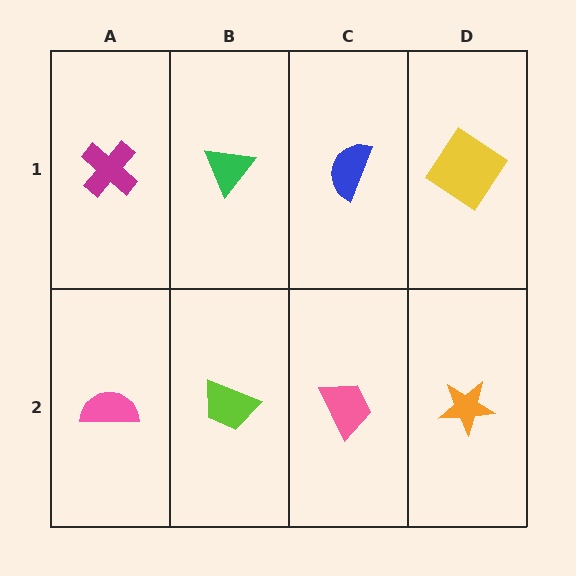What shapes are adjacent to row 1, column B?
A lime trapezoid (row 2, column B), a magenta cross (row 1, column A), a blue semicircle (row 1, column C).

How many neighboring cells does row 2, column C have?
3.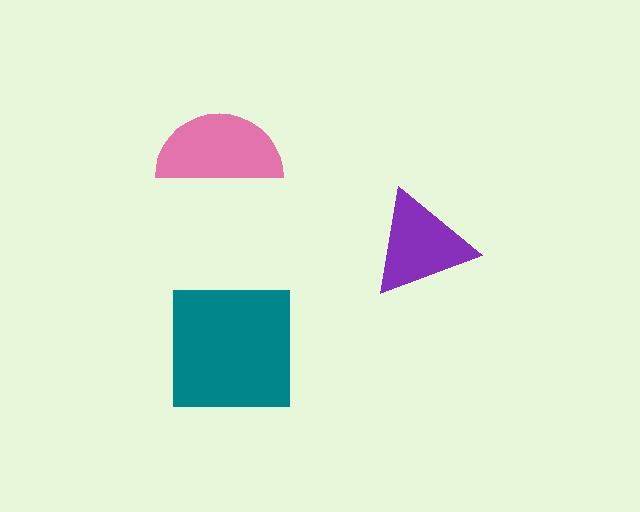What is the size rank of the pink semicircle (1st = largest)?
2nd.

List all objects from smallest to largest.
The purple triangle, the pink semicircle, the teal square.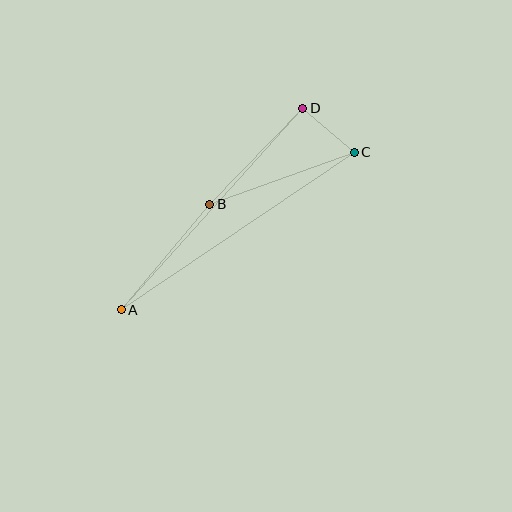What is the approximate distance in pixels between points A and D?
The distance between A and D is approximately 271 pixels.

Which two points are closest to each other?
Points C and D are closest to each other.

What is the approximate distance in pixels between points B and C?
The distance between B and C is approximately 154 pixels.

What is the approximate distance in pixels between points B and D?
The distance between B and D is approximately 133 pixels.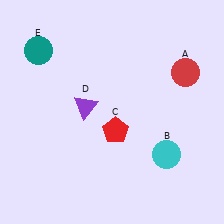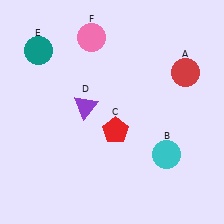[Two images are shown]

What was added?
A pink circle (F) was added in Image 2.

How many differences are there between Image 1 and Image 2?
There is 1 difference between the two images.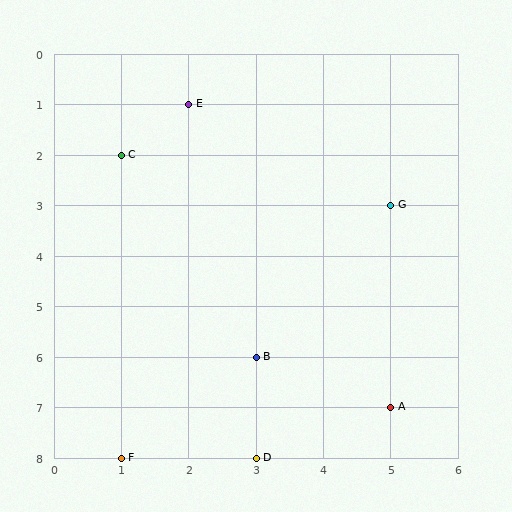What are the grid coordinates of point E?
Point E is at grid coordinates (2, 1).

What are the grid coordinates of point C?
Point C is at grid coordinates (1, 2).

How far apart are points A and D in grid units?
Points A and D are 2 columns and 1 row apart (about 2.2 grid units diagonally).